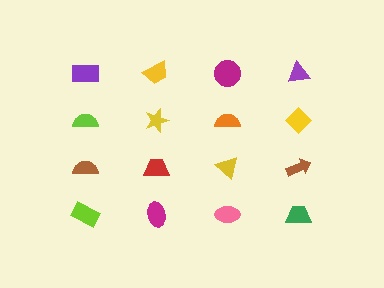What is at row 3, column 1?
A brown semicircle.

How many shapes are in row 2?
4 shapes.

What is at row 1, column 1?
A purple rectangle.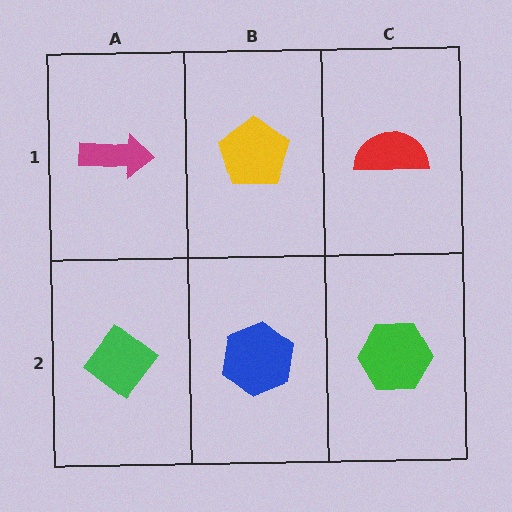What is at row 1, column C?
A red semicircle.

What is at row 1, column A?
A magenta arrow.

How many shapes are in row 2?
3 shapes.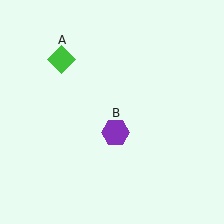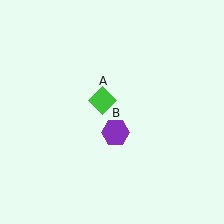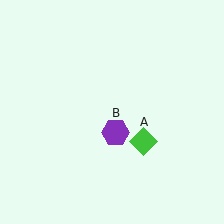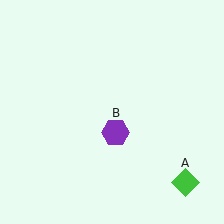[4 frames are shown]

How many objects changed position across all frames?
1 object changed position: green diamond (object A).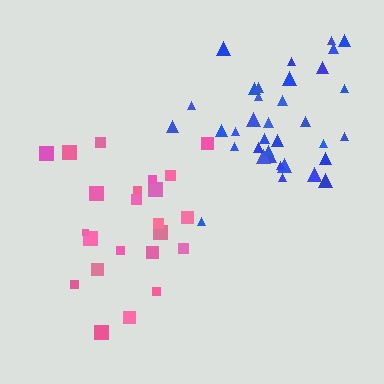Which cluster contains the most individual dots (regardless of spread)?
Blue (35).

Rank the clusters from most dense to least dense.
pink, blue.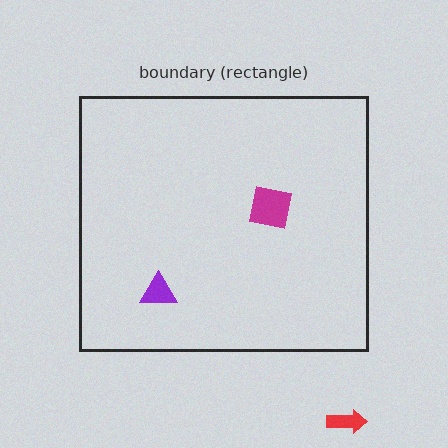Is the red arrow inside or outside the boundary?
Outside.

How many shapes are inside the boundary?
2 inside, 1 outside.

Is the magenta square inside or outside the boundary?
Inside.